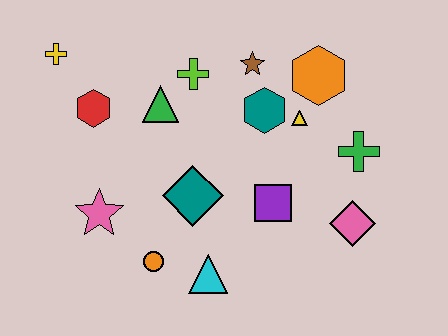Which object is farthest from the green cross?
The yellow cross is farthest from the green cross.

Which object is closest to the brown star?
The teal hexagon is closest to the brown star.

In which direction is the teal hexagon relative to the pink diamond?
The teal hexagon is above the pink diamond.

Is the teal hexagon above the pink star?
Yes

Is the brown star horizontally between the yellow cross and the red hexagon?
No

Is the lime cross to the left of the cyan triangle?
Yes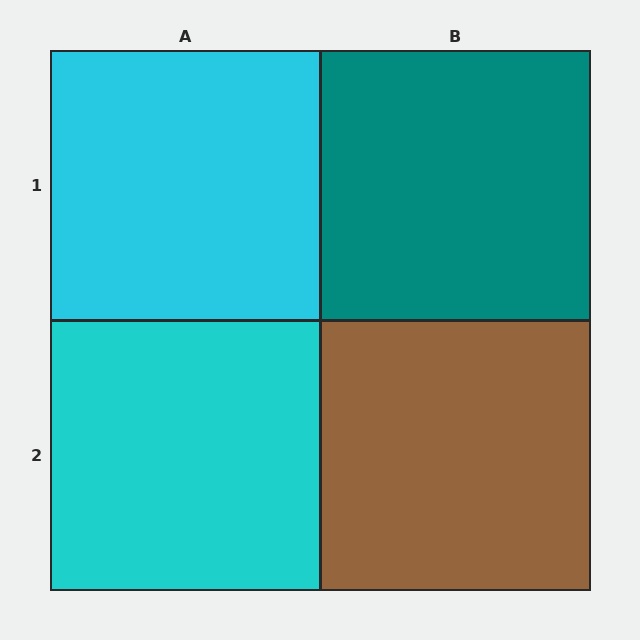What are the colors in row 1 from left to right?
Cyan, teal.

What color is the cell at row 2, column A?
Cyan.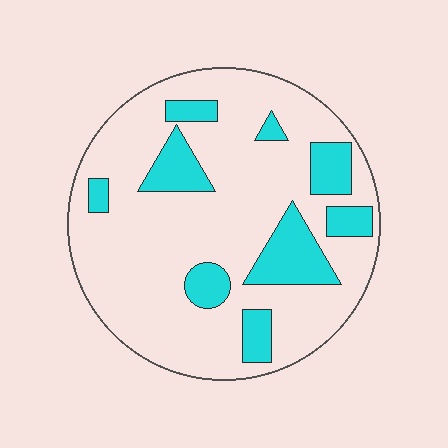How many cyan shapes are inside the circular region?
9.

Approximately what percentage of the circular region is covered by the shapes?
Approximately 20%.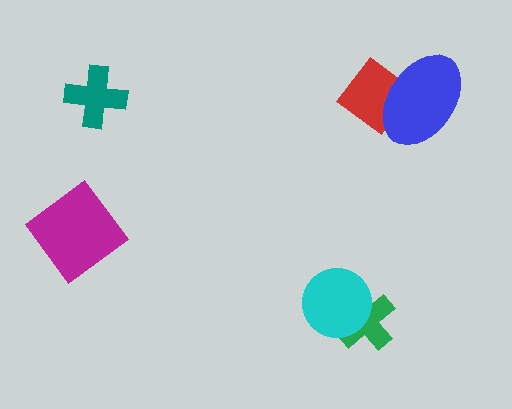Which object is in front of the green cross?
The cyan circle is in front of the green cross.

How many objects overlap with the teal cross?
0 objects overlap with the teal cross.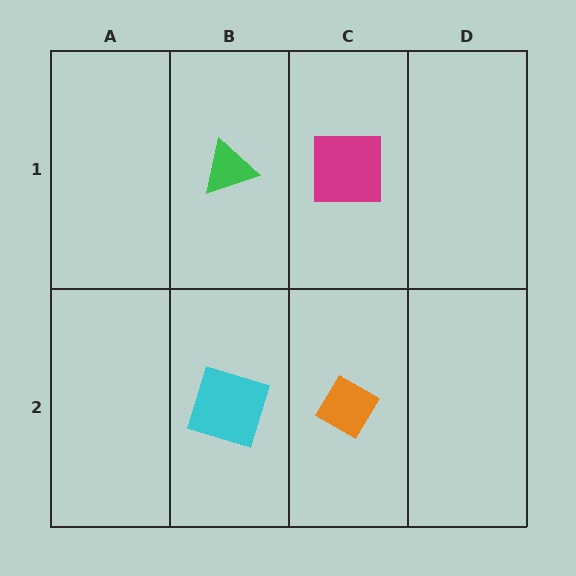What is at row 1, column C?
A magenta square.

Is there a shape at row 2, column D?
No, that cell is empty.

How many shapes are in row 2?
2 shapes.